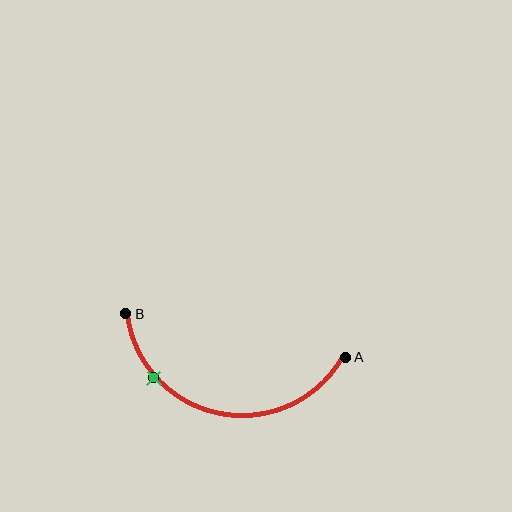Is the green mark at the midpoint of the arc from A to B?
No. The green mark lies on the arc but is closer to endpoint B. The arc midpoint would be at the point on the curve equidistant along the arc from both A and B.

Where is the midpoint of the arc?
The arc midpoint is the point on the curve farthest from the straight line joining A and B. It sits below that line.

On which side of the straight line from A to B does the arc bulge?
The arc bulges below the straight line connecting A and B.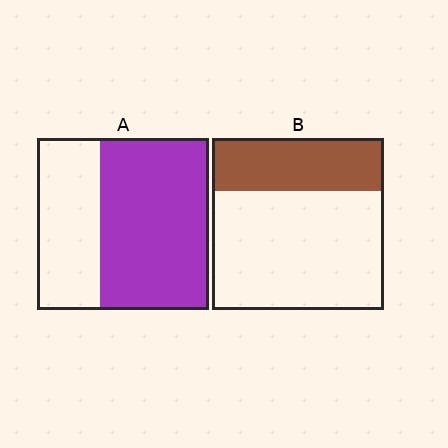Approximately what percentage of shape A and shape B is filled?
A is approximately 65% and B is approximately 30%.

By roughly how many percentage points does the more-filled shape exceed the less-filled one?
By roughly 35 percentage points (A over B).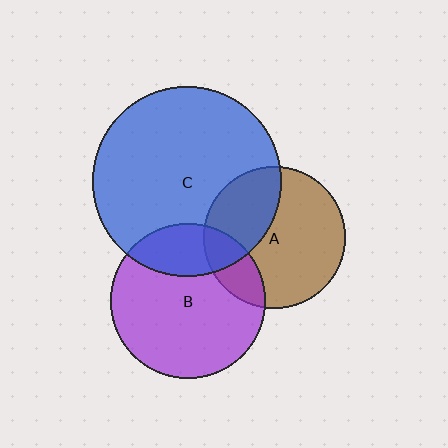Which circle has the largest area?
Circle C (blue).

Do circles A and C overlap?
Yes.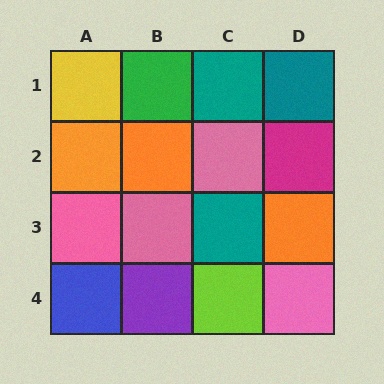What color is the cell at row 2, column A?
Orange.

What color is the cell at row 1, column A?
Yellow.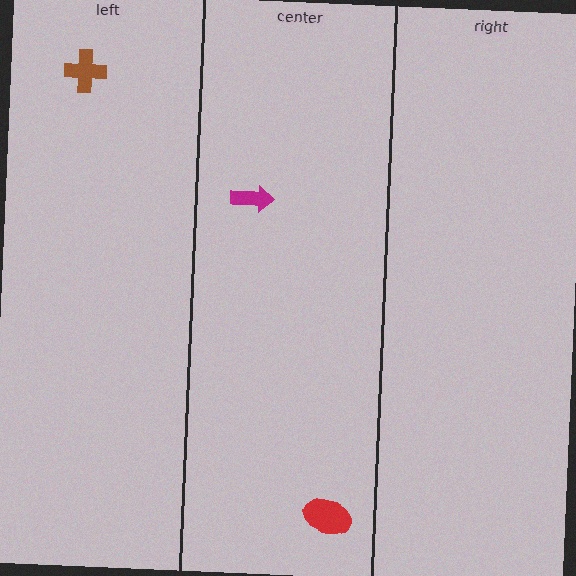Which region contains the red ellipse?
The center region.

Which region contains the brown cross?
The left region.